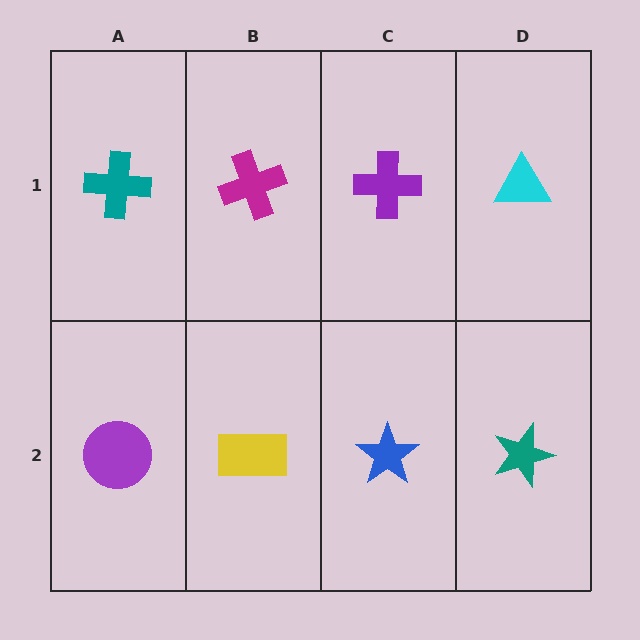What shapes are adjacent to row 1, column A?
A purple circle (row 2, column A), a magenta cross (row 1, column B).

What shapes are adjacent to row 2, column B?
A magenta cross (row 1, column B), a purple circle (row 2, column A), a blue star (row 2, column C).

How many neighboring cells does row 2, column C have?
3.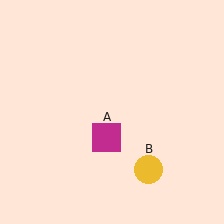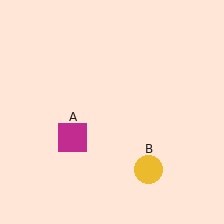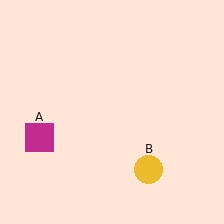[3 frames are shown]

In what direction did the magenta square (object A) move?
The magenta square (object A) moved left.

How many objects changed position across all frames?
1 object changed position: magenta square (object A).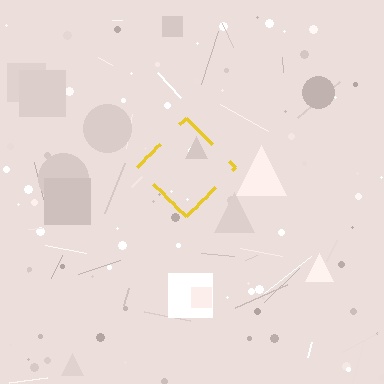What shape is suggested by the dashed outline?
The dashed outline suggests a diamond.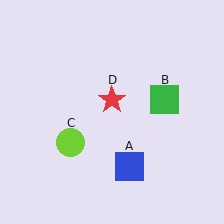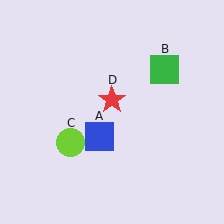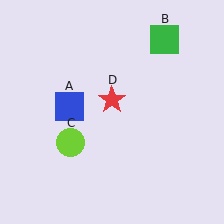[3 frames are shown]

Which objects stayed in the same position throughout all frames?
Lime circle (object C) and red star (object D) remained stationary.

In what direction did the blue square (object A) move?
The blue square (object A) moved up and to the left.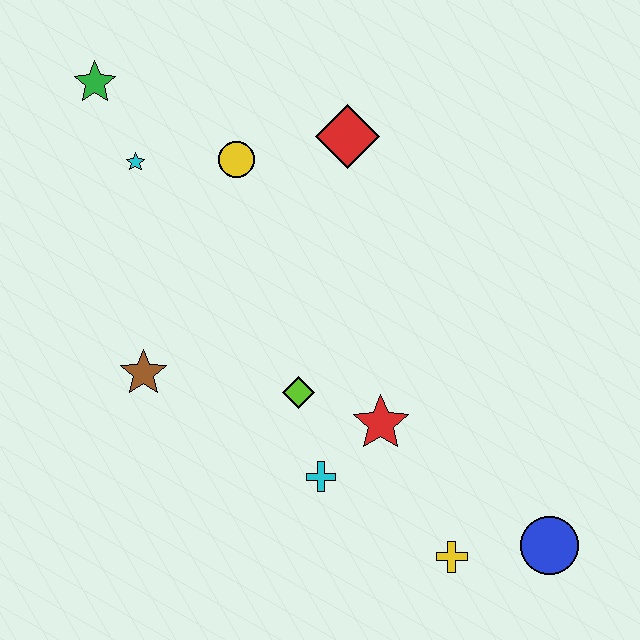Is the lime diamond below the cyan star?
Yes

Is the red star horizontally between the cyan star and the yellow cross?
Yes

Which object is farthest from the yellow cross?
The green star is farthest from the yellow cross.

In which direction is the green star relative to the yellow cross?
The green star is above the yellow cross.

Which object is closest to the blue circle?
The yellow cross is closest to the blue circle.